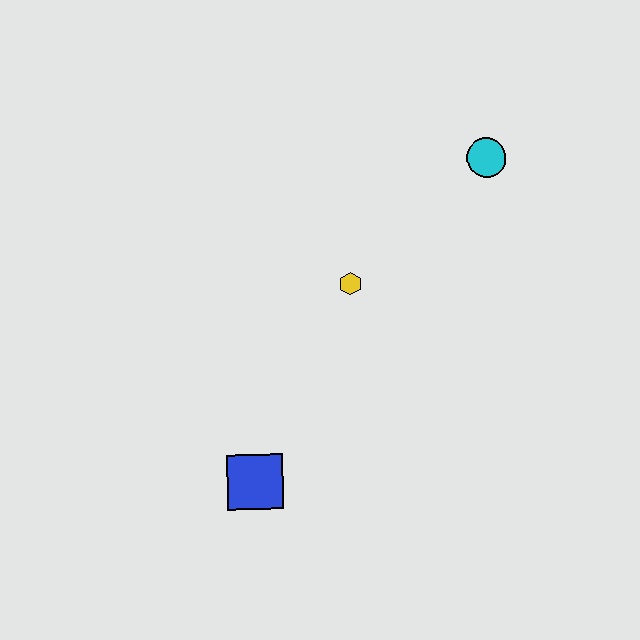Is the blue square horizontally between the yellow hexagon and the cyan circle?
No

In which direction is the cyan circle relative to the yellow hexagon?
The cyan circle is to the right of the yellow hexagon.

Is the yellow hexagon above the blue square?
Yes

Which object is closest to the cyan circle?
The yellow hexagon is closest to the cyan circle.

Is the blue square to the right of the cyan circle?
No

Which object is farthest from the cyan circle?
The blue square is farthest from the cyan circle.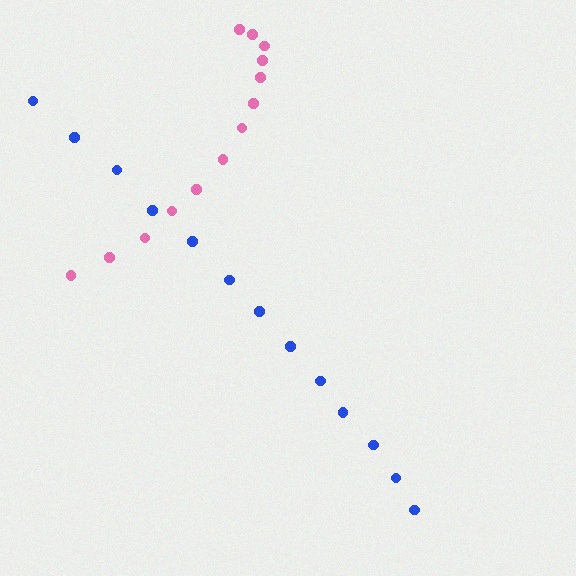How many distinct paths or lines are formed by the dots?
There are 2 distinct paths.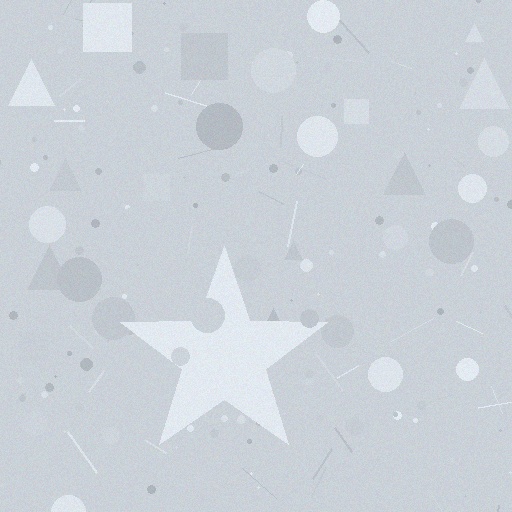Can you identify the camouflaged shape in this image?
The camouflaged shape is a star.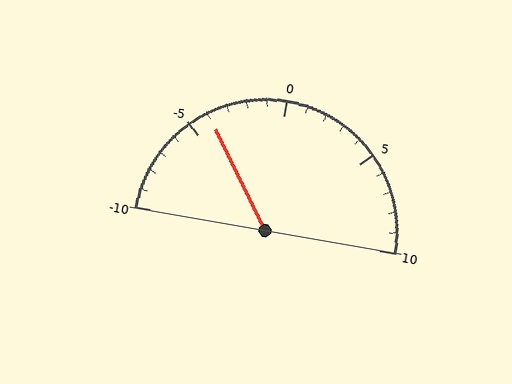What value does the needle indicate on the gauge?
The needle indicates approximately -4.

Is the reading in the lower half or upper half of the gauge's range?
The reading is in the lower half of the range (-10 to 10).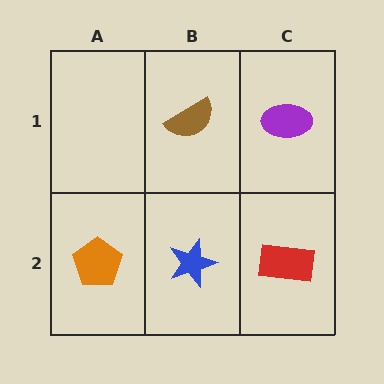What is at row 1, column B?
A brown semicircle.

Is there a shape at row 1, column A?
No, that cell is empty.